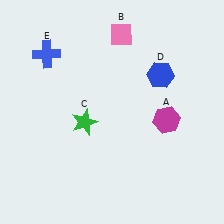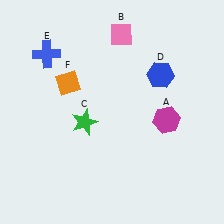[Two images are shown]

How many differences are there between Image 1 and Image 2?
There is 1 difference between the two images.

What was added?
An orange diamond (F) was added in Image 2.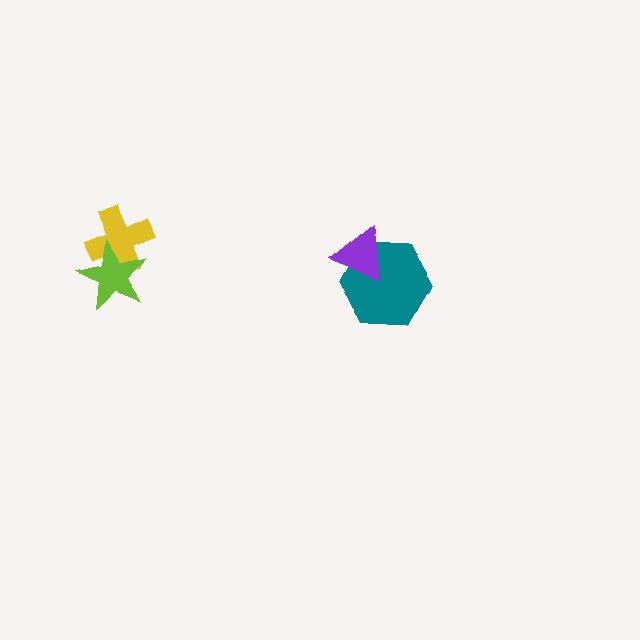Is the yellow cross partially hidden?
Yes, it is partially covered by another shape.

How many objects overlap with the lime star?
1 object overlaps with the lime star.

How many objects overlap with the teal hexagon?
1 object overlaps with the teal hexagon.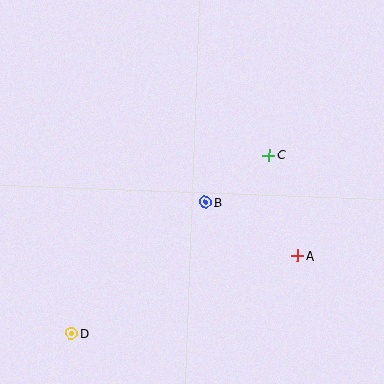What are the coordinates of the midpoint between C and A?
The midpoint between C and A is at (283, 205).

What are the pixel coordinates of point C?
Point C is at (269, 155).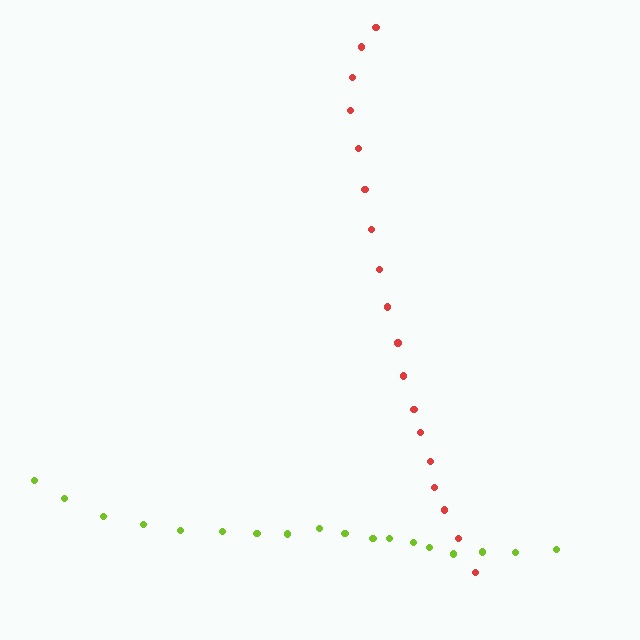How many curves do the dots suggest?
There are 2 distinct paths.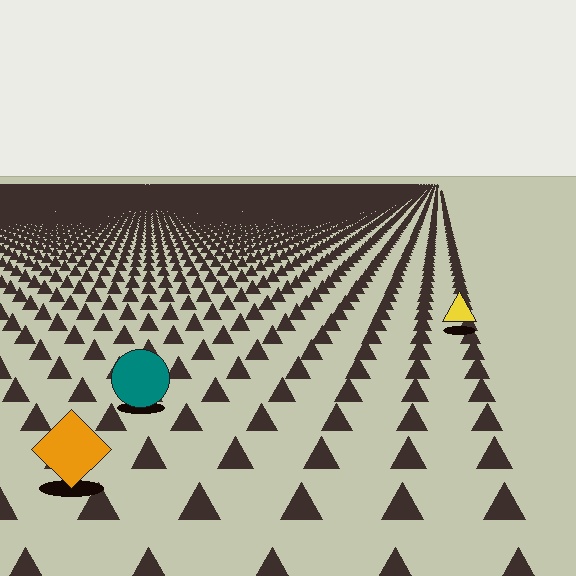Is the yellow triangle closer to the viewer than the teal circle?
No. The teal circle is closer — you can tell from the texture gradient: the ground texture is coarser near it.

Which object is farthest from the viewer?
The yellow triangle is farthest from the viewer. It appears smaller and the ground texture around it is denser.